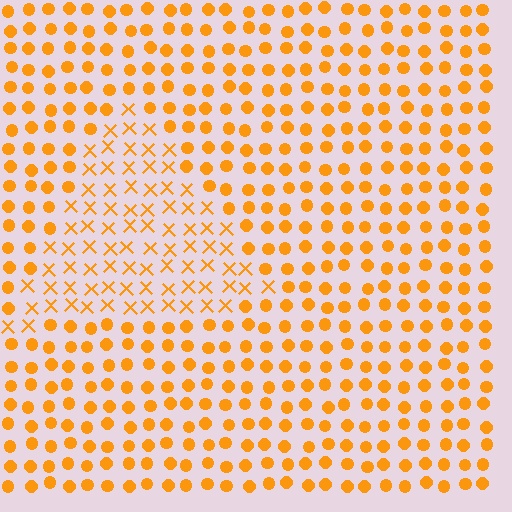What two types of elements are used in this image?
The image uses X marks inside the triangle region and circles outside it.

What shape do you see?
I see a triangle.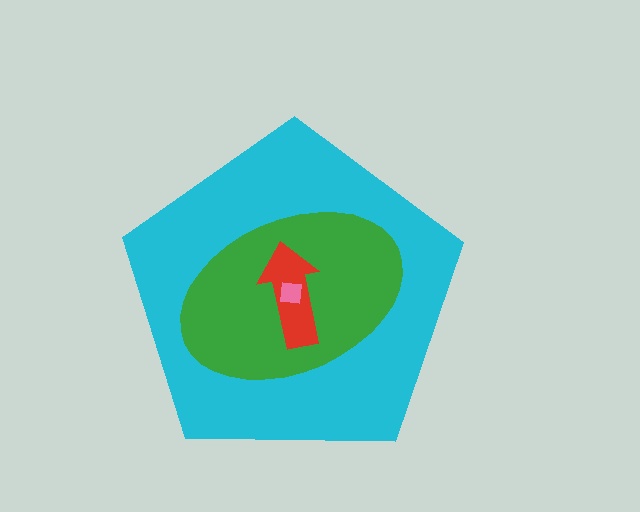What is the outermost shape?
The cyan pentagon.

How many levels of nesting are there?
4.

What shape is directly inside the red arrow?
The pink square.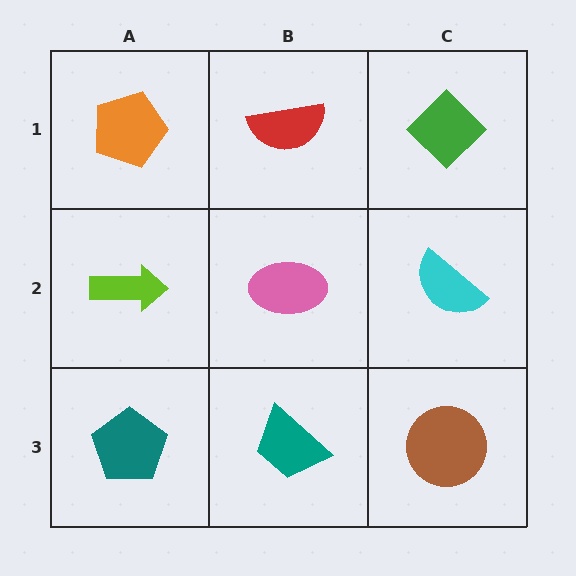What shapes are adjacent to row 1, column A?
A lime arrow (row 2, column A), a red semicircle (row 1, column B).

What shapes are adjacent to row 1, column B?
A pink ellipse (row 2, column B), an orange pentagon (row 1, column A), a green diamond (row 1, column C).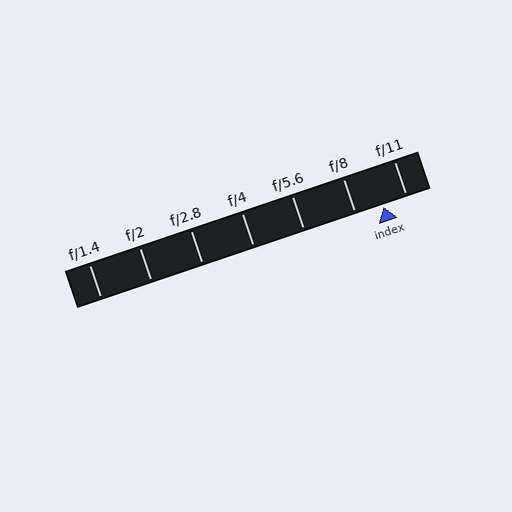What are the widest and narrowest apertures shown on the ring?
The widest aperture shown is f/1.4 and the narrowest is f/11.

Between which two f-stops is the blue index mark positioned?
The index mark is between f/8 and f/11.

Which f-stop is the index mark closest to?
The index mark is closest to f/11.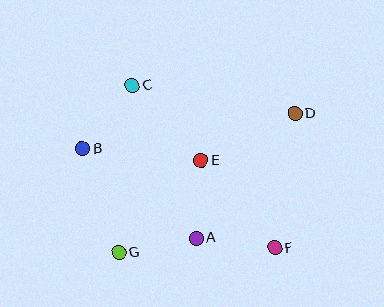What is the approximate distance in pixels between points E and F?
The distance between E and F is approximately 114 pixels.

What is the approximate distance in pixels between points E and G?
The distance between E and G is approximately 123 pixels.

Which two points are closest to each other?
Points A and E are closest to each other.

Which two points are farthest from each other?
Points D and G are farthest from each other.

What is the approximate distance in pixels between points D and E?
The distance between D and E is approximately 105 pixels.